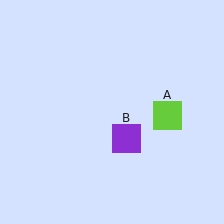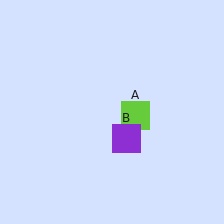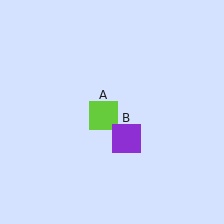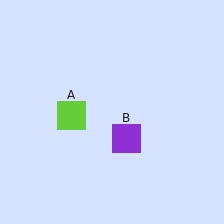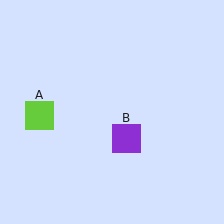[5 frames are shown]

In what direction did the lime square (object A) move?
The lime square (object A) moved left.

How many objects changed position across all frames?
1 object changed position: lime square (object A).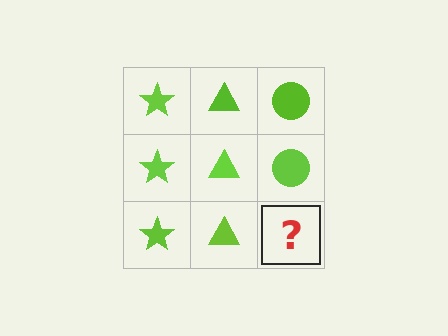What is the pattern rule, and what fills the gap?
The rule is that each column has a consistent shape. The gap should be filled with a lime circle.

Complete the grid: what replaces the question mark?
The question mark should be replaced with a lime circle.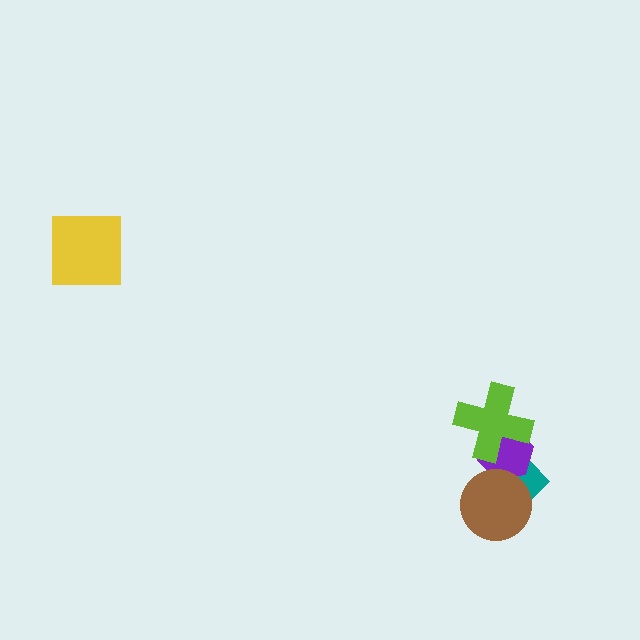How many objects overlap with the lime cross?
2 objects overlap with the lime cross.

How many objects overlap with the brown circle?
2 objects overlap with the brown circle.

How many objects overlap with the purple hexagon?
3 objects overlap with the purple hexagon.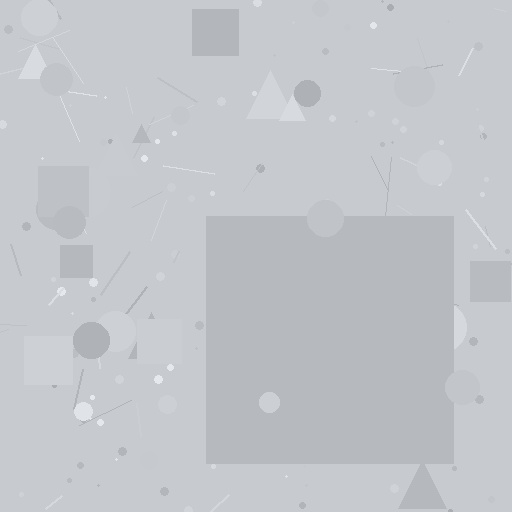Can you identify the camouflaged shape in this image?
The camouflaged shape is a square.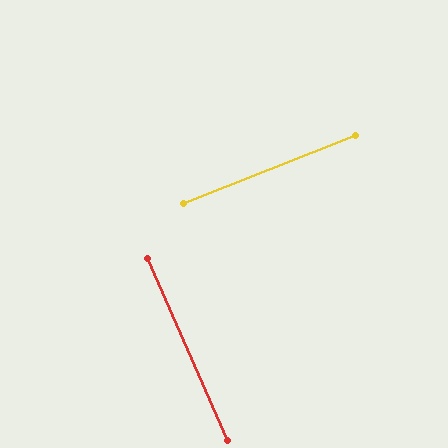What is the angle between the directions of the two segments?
Approximately 88 degrees.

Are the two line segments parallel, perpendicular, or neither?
Perpendicular — they meet at approximately 88°.